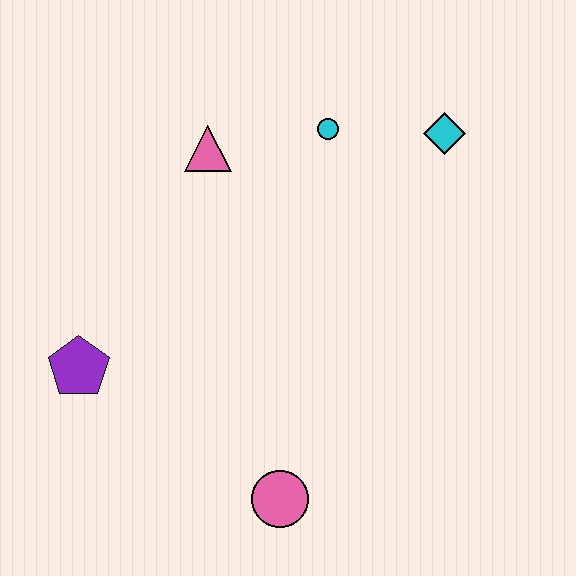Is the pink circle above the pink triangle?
No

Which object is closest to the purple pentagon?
The pink circle is closest to the purple pentagon.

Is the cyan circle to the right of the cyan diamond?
No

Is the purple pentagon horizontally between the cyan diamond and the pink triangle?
No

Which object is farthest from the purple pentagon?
The cyan diamond is farthest from the purple pentagon.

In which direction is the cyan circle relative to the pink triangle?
The cyan circle is to the right of the pink triangle.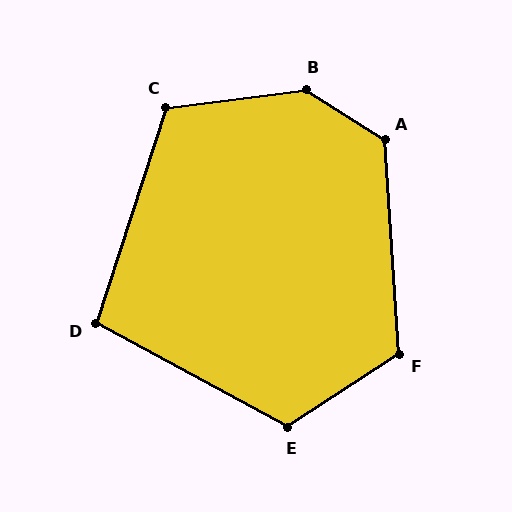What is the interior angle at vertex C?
Approximately 115 degrees (obtuse).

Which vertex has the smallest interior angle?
D, at approximately 100 degrees.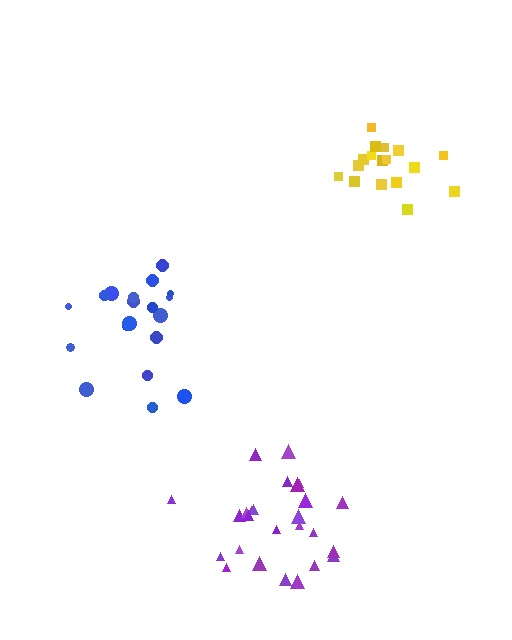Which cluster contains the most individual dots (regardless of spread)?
Purple (26).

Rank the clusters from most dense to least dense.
yellow, blue, purple.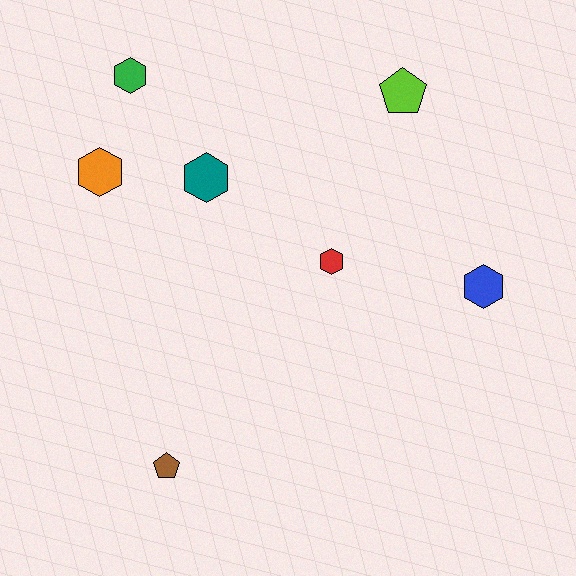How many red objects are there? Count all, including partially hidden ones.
There is 1 red object.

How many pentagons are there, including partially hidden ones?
There are 2 pentagons.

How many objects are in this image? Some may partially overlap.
There are 7 objects.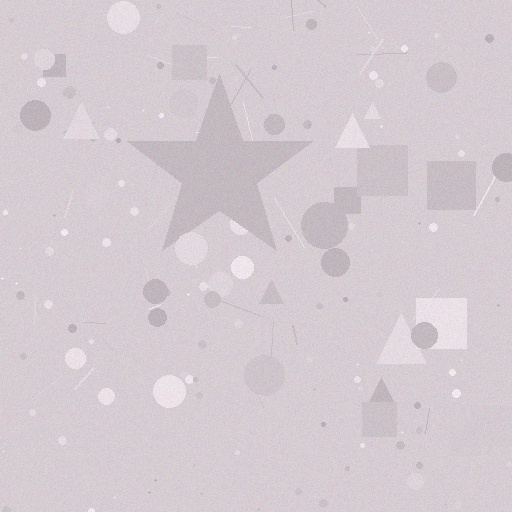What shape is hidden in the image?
A star is hidden in the image.